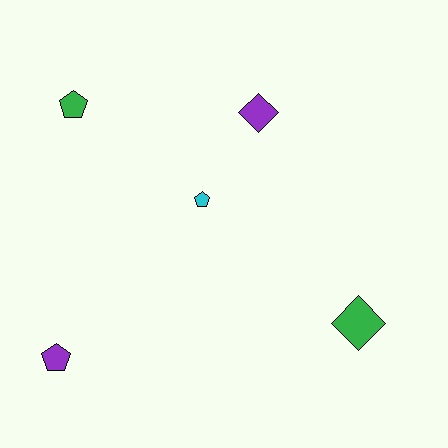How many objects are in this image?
There are 5 objects.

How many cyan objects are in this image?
There is 1 cyan object.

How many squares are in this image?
There are no squares.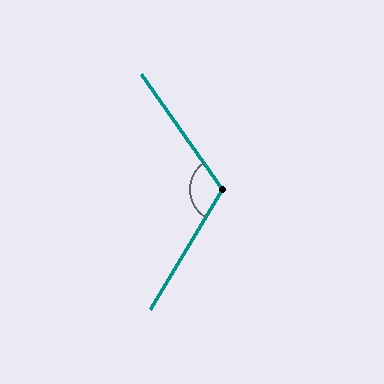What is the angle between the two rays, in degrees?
Approximately 113 degrees.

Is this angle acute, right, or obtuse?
It is obtuse.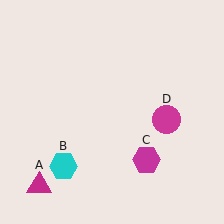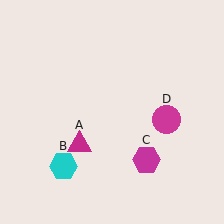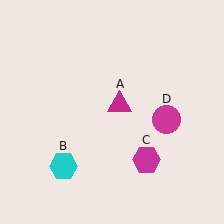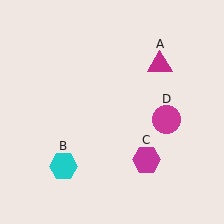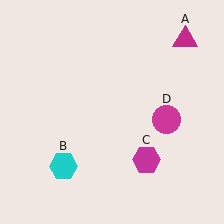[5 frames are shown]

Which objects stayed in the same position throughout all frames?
Cyan hexagon (object B) and magenta hexagon (object C) and magenta circle (object D) remained stationary.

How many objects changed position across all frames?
1 object changed position: magenta triangle (object A).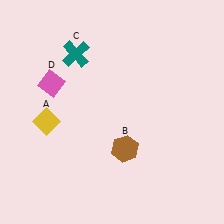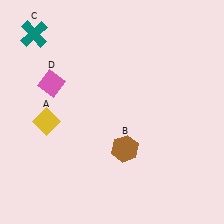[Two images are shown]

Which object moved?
The teal cross (C) moved left.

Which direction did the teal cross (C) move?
The teal cross (C) moved left.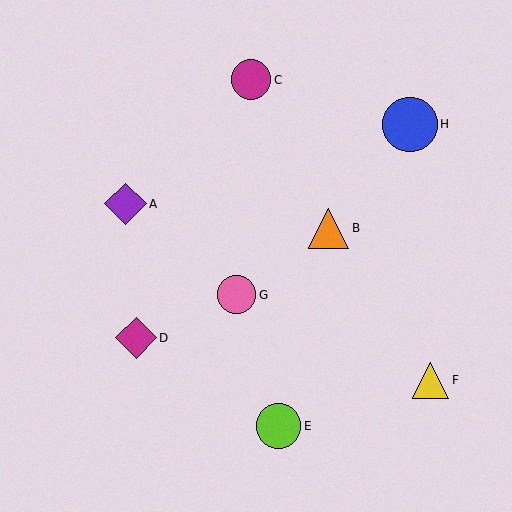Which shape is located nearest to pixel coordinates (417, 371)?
The yellow triangle (labeled F) at (431, 380) is nearest to that location.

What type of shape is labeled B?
Shape B is an orange triangle.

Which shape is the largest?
The blue circle (labeled H) is the largest.